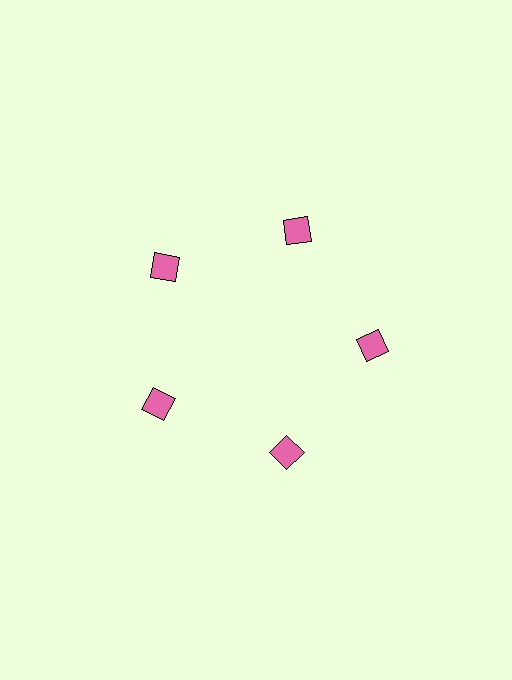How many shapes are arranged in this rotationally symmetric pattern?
There are 5 shapes, arranged in 5 groups of 1.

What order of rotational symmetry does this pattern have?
This pattern has 5-fold rotational symmetry.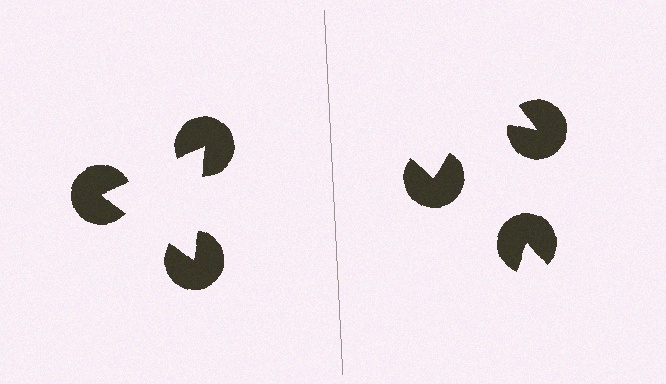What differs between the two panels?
The pac-man discs are positioned identically on both sides; only the wedge orientations differ. On the left they align to a triangle; on the right they are misaligned.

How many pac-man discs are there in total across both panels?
6 — 3 on each side.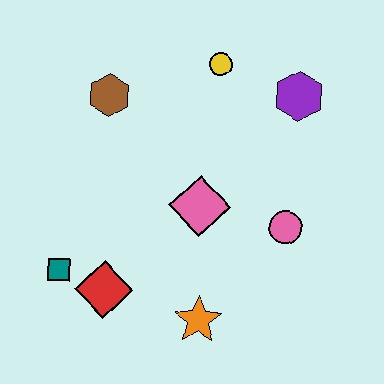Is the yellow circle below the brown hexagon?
No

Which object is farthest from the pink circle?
The teal square is farthest from the pink circle.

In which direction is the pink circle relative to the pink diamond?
The pink circle is to the right of the pink diamond.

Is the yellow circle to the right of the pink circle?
No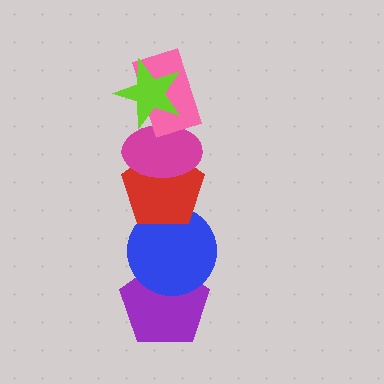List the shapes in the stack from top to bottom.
From top to bottom: the lime star, the pink rectangle, the magenta ellipse, the red pentagon, the blue circle, the purple pentagon.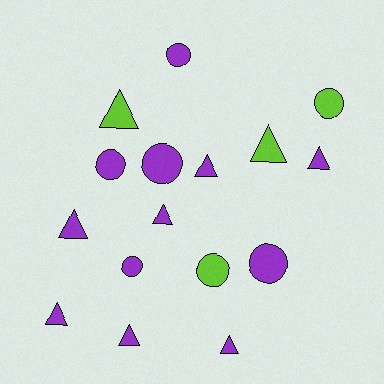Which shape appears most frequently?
Triangle, with 9 objects.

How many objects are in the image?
There are 16 objects.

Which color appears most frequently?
Purple, with 12 objects.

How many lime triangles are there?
There are 2 lime triangles.